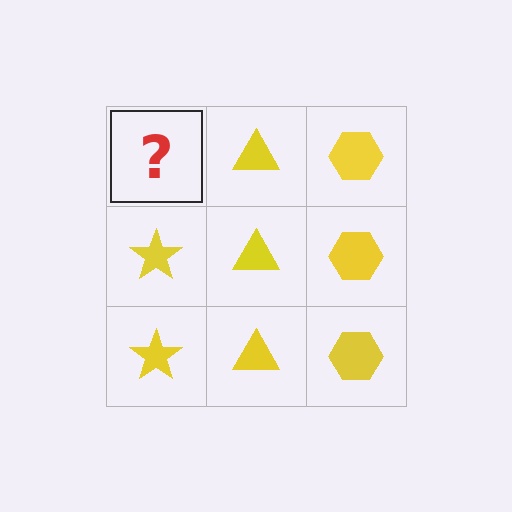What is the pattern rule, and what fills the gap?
The rule is that each column has a consistent shape. The gap should be filled with a yellow star.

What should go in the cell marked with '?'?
The missing cell should contain a yellow star.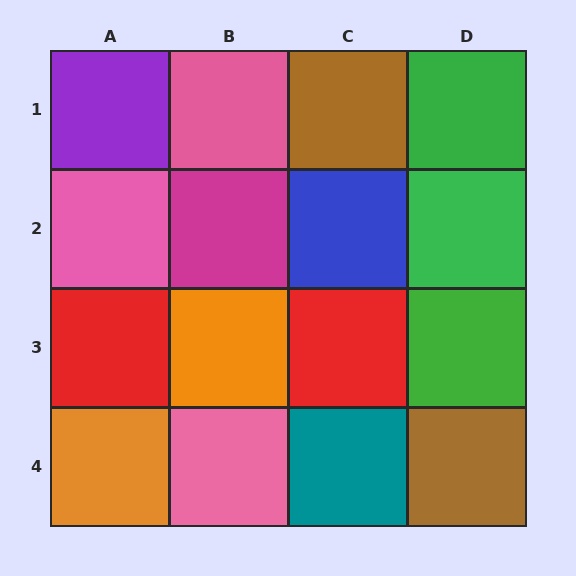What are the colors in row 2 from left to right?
Pink, magenta, blue, green.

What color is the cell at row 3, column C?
Red.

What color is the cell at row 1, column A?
Purple.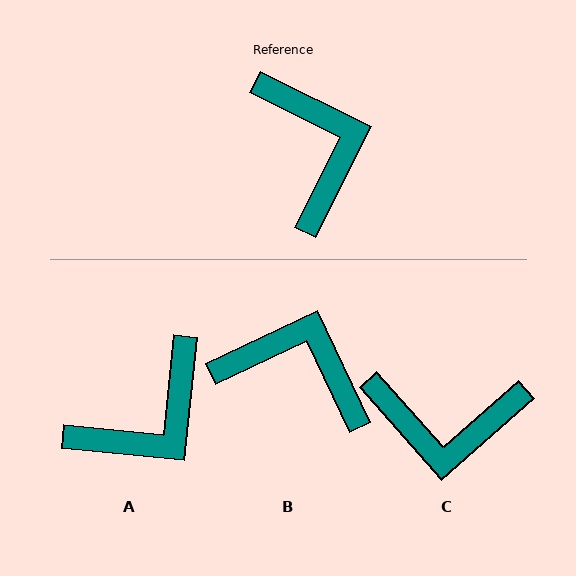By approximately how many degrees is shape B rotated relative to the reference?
Approximately 52 degrees counter-clockwise.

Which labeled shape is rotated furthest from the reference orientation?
C, about 112 degrees away.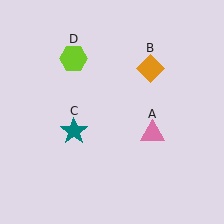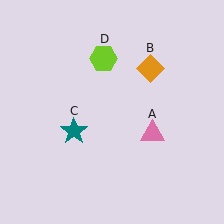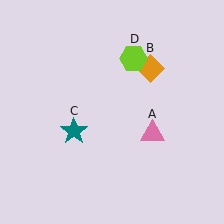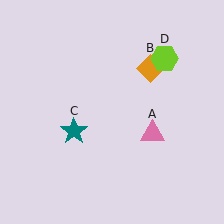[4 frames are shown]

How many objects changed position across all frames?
1 object changed position: lime hexagon (object D).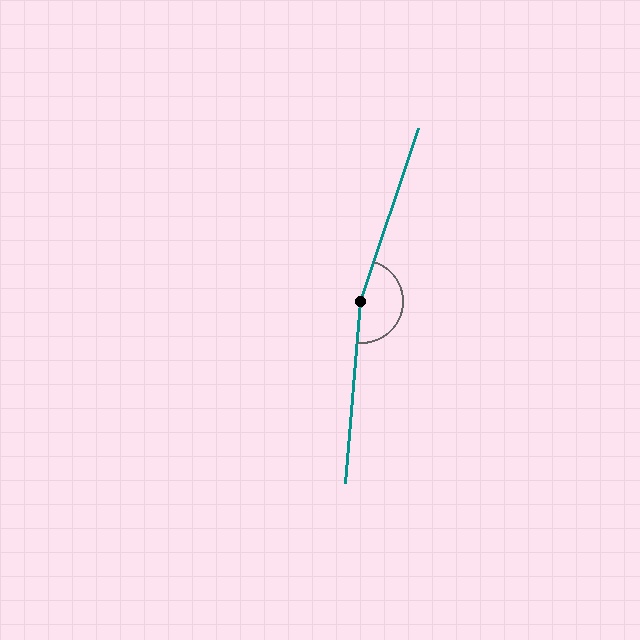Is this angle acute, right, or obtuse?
It is obtuse.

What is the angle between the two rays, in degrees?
Approximately 167 degrees.